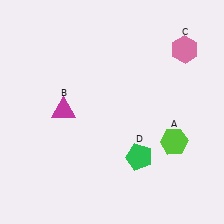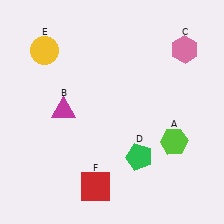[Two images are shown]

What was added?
A yellow circle (E), a red square (F) were added in Image 2.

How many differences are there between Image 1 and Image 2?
There are 2 differences between the two images.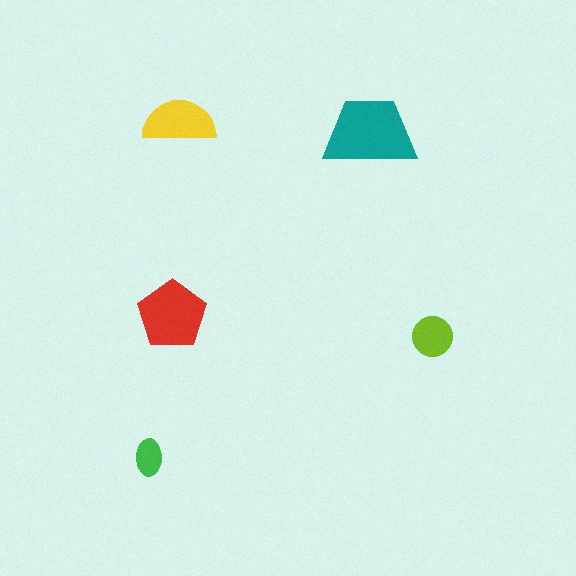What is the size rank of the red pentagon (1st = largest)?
2nd.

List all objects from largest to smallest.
The teal trapezoid, the red pentagon, the yellow semicircle, the lime circle, the green ellipse.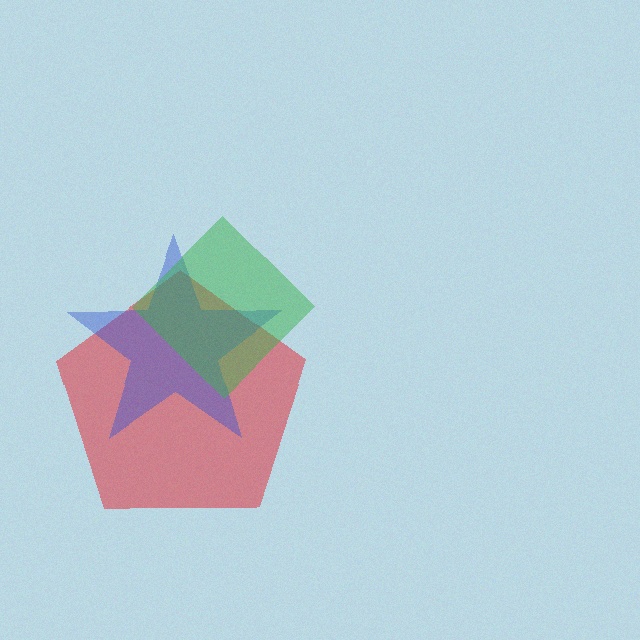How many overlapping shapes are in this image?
There are 3 overlapping shapes in the image.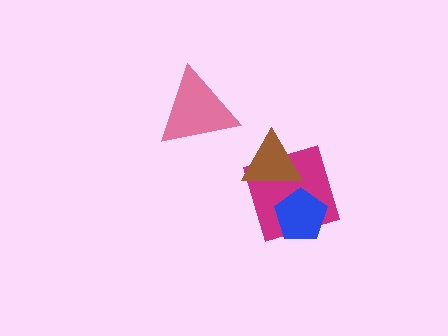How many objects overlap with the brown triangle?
1 object overlaps with the brown triangle.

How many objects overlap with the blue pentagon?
1 object overlaps with the blue pentagon.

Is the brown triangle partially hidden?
No, no other shape covers it.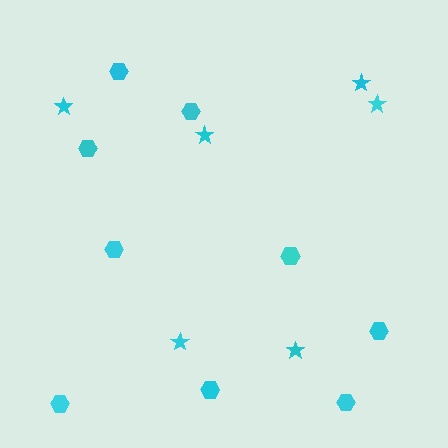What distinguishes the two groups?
There are 2 groups: one group of stars (6) and one group of hexagons (9).